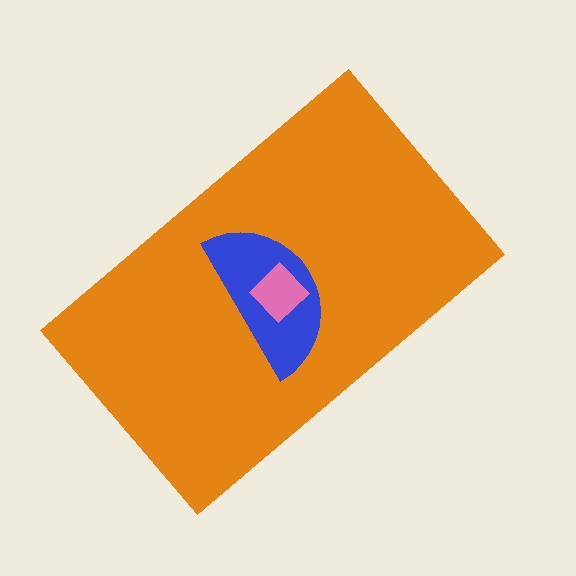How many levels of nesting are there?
3.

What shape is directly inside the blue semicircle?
The pink diamond.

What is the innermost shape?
The pink diamond.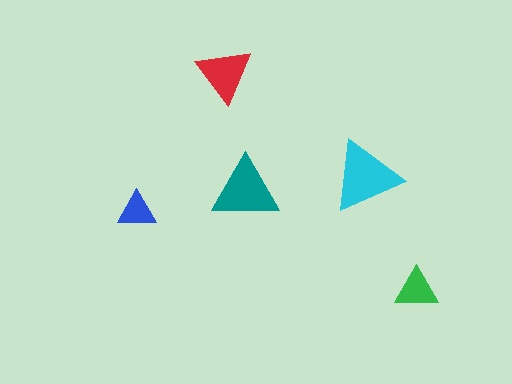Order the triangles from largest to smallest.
the cyan one, the teal one, the red one, the green one, the blue one.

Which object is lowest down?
The green triangle is bottommost.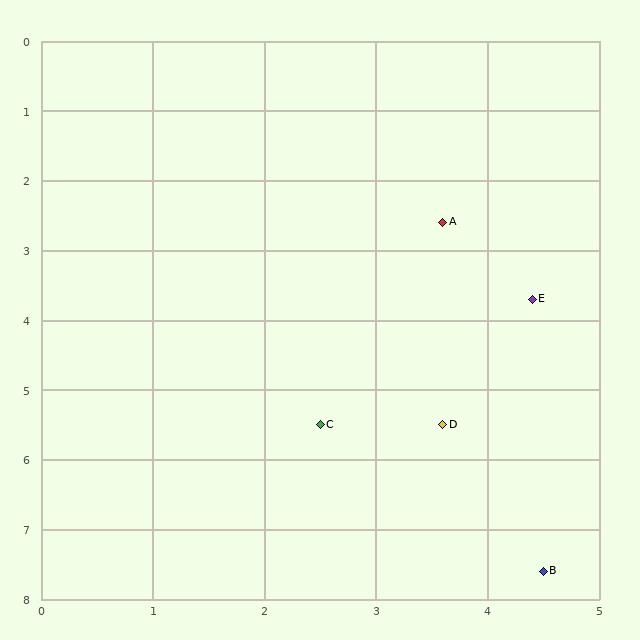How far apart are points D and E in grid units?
Points D and E are about 2.0 grid units apart.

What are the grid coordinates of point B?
Point B is at approximately (4.5, 7.6).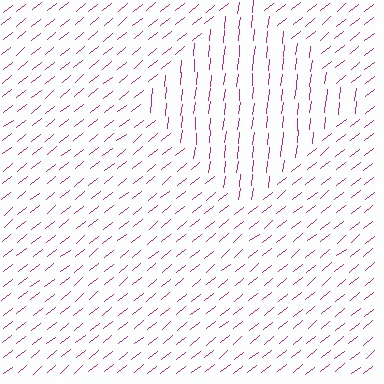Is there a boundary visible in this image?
Yes, there is a texture boundary formed by a change in line orientation.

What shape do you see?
I see a diamond.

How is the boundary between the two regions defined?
The boundary is defined purely by a change in line orientation (approximately 45 degrees difference). All lines are the same color and thickness.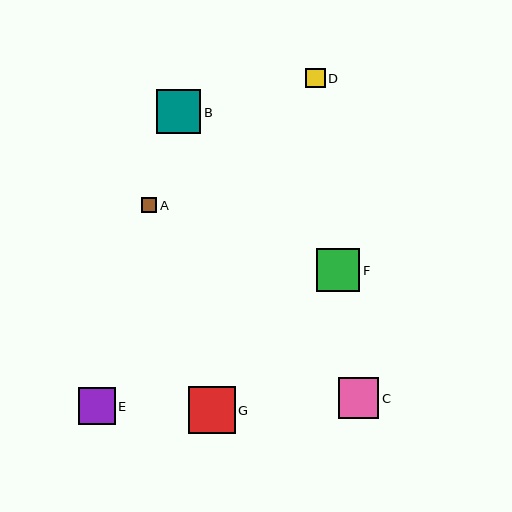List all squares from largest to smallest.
From largest to smallest: G, B, F, C, E, D, A.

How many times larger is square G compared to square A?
Square G is approximately 3.1 times the size of square A.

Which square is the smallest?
Square A is the smallest with a size of approximately 15 pixels.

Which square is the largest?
Square G is the largest with a size of approximately 47 pixels.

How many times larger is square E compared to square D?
Square E is approximately 1.9 times the size of square D.